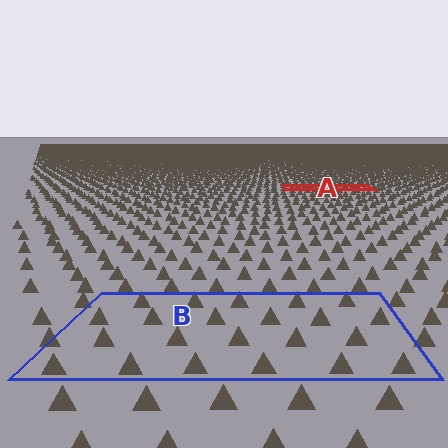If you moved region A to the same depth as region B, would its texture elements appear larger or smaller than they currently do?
They would appear larger. At a closer depth, the same texture elements are projected at a bigger on-screen size.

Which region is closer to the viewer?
Region B is closer. The texture elements there are larger and more spread out.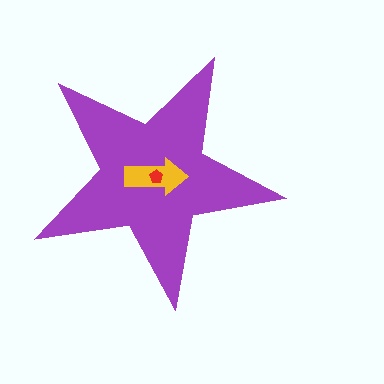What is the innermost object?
The red pentagon.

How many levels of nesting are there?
3.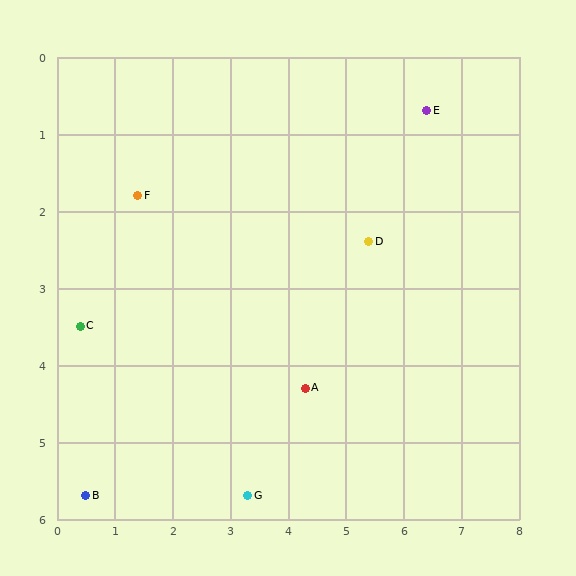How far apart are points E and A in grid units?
Points E and A are about 4.2 grid units apart.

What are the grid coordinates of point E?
Point E is at approximately (6.4, 0.7).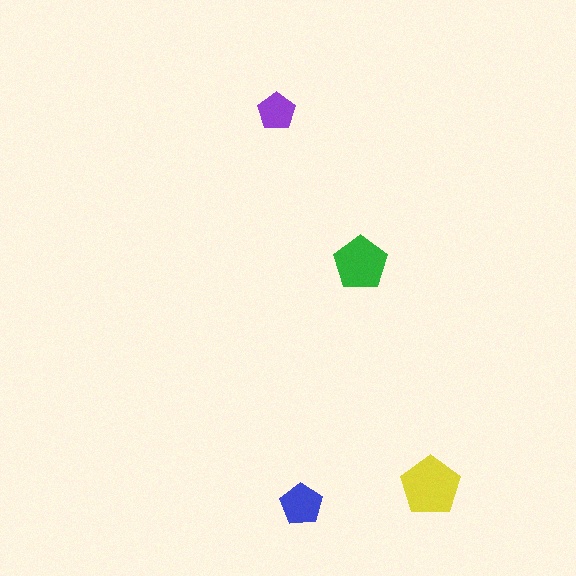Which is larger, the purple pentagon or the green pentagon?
The green one.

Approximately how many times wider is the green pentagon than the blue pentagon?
About 1.5 times wider.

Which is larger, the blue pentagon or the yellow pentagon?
The yellow one.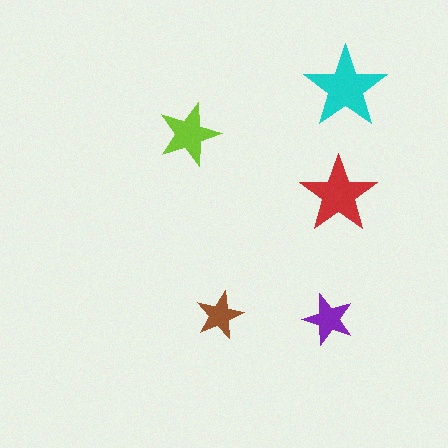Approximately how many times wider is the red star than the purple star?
About 1.5 times wider.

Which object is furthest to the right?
The cyan star is rightmost.